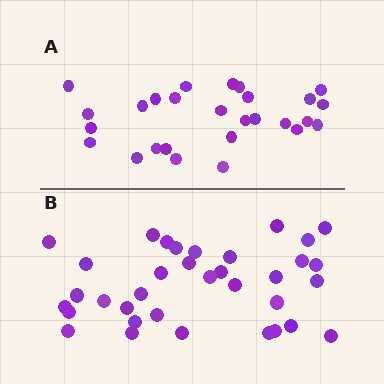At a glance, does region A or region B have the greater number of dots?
Region B (the bottom region) has more dots.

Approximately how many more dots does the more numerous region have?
Region B has roughly 8 or so more dots than region A.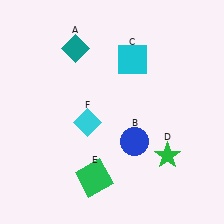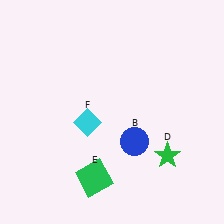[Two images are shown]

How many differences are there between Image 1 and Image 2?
There are 2 differences between the two images.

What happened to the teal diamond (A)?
The teal diamond (A) was removed in Image 2. It was in the top-left area of Image 1.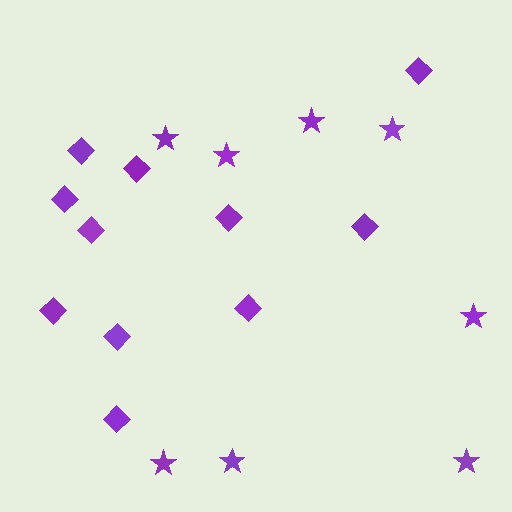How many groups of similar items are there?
There are 2 groups: one group of stars (8) and one group of diamonds (11).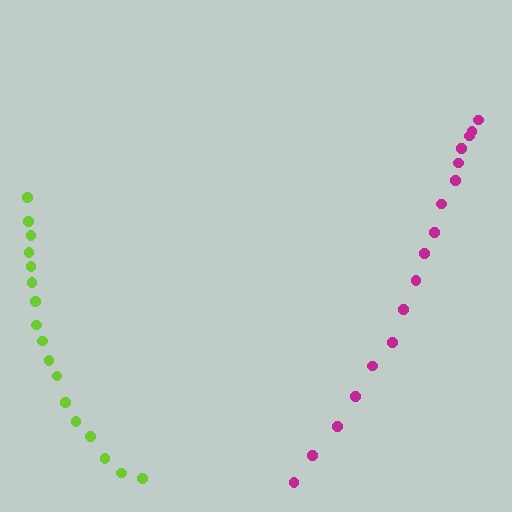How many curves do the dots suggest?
There are 2 distinct paths.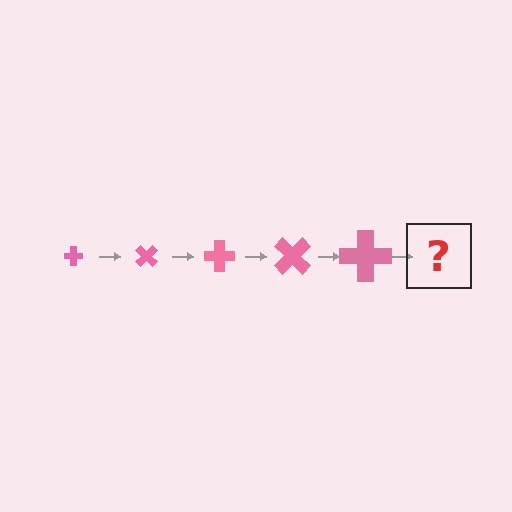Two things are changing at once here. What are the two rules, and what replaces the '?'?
The two rules are that the cross grows larger each step and it rotates 45 degrees each step. The '?' should be a cross, larger than the previous one and rotated 225 degrees from the start.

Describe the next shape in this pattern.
It should be a cross, larger than the previous one and rotated 225 degrees from the start.